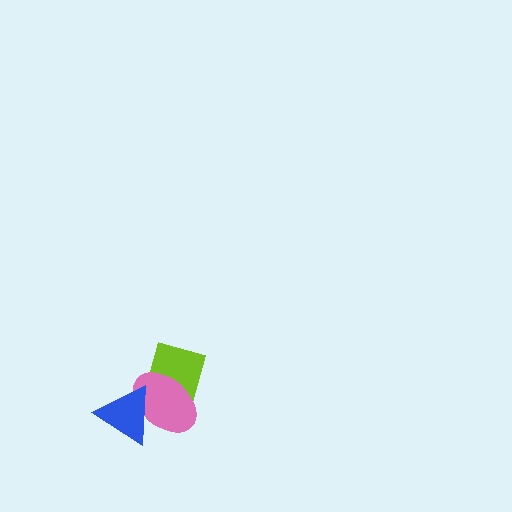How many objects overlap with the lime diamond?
1 object overlaps with the lime diamond.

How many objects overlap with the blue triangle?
1 object overlaps with the blue triangle.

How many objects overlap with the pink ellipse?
2 objects overlap with the pink ellipse.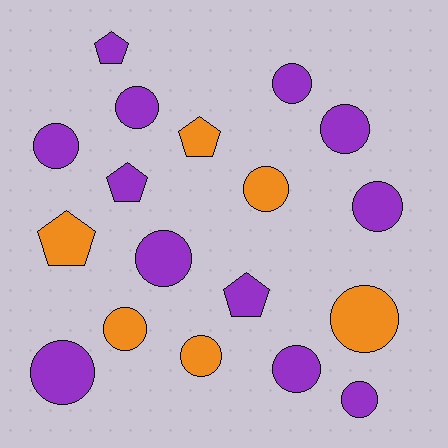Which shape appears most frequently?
Circle, with 13 objects.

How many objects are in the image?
There are 18 objects.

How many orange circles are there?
There are 4 orange circles.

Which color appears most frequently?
Purple, with 12 objects.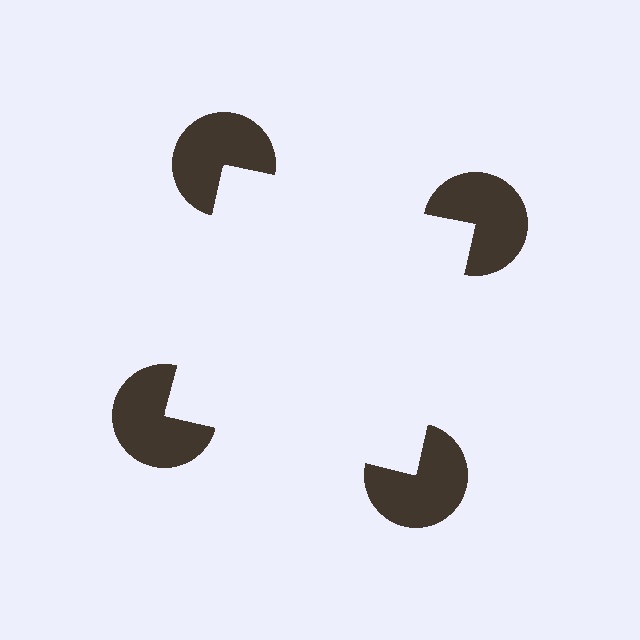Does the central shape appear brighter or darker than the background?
It typically appears slightly brighter than the background, even though no actual brightness change is drawn.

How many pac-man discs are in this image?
There are 4 — one at each vertex of the illusory square.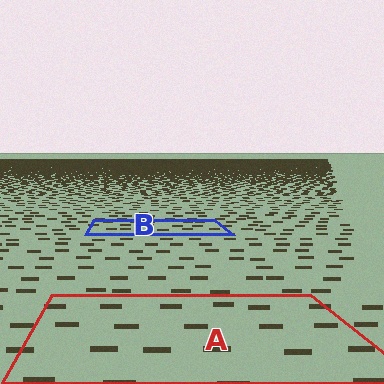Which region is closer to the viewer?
Region A is closer. The texture elements there are larger and more spread out.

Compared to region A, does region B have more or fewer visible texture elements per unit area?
Region B has more texture elements per unit area — they are packed more densely because it is farther away.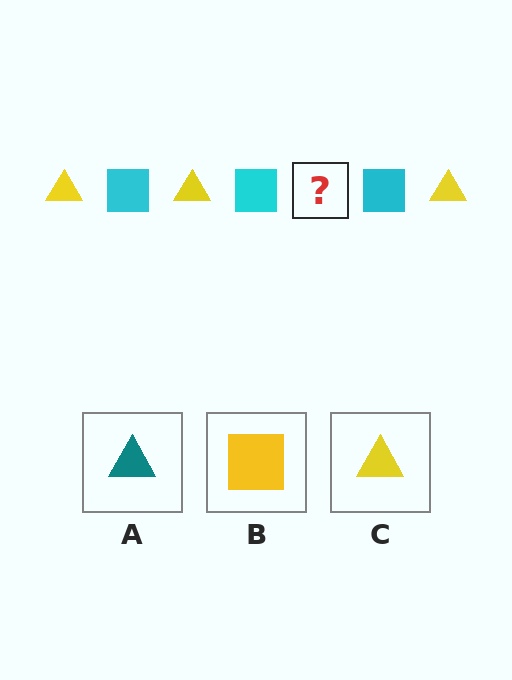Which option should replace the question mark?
Option C.